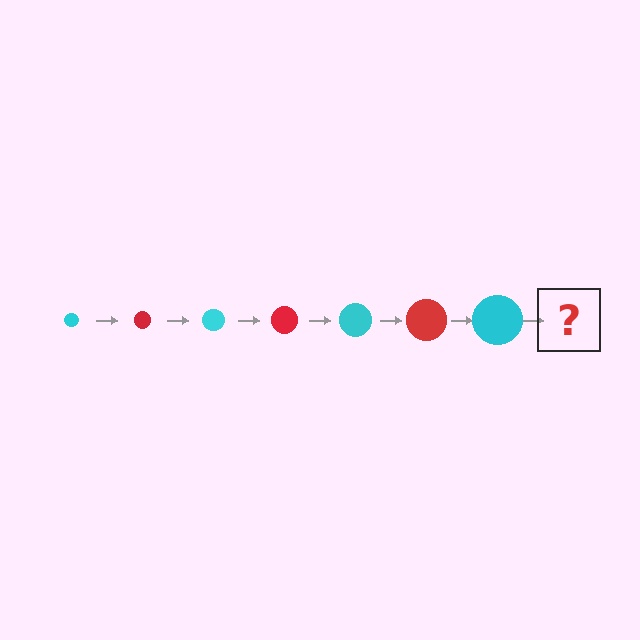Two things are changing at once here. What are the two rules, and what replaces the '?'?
The two rules are that the circle grows larger each step and the color cycles through cyan and red. The '?' should be a red circle, larger than the previous one.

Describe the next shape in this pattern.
It should be a red circle, larger than the previous one.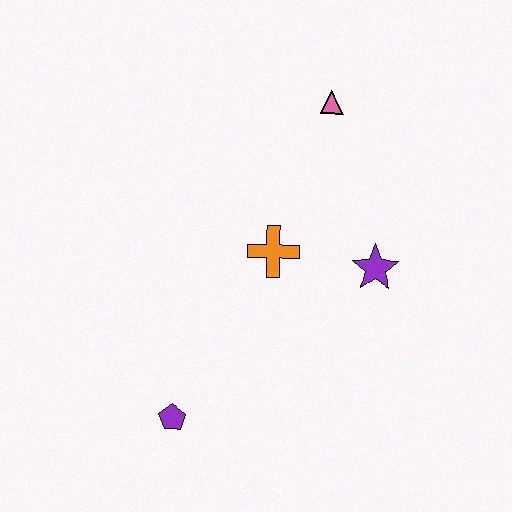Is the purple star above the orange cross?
No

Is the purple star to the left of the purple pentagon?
No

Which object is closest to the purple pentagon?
The orange cross is closest to the purple pentagon.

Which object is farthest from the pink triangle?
The purple pentagon is farthest from the pink triangle.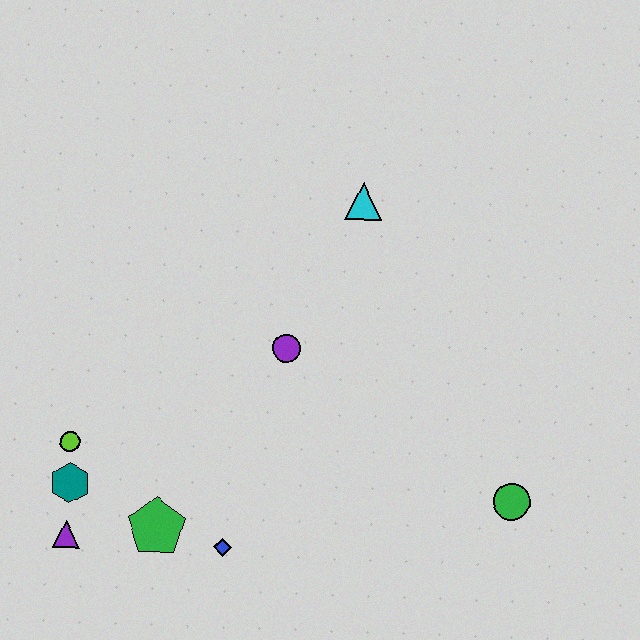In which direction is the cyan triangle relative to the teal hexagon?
The cyan triangle is above the teal hexagon.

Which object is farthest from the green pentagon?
The cyan triangle is farthest from the green pentagon.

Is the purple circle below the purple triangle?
No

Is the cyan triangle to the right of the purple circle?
Yes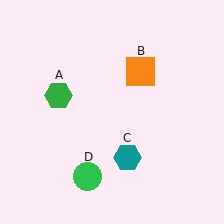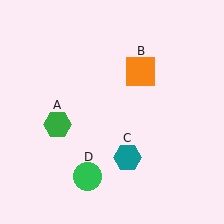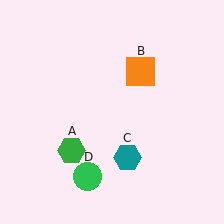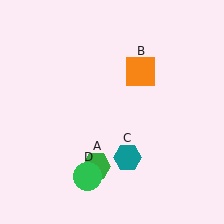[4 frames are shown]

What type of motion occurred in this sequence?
The green hexagon (object A) rotated counterclockwise around the center of the scene.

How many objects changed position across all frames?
1 object changed position: green hexagon (object A).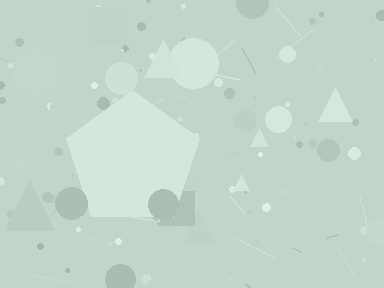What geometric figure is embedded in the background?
A pentagon is embedded in the background.